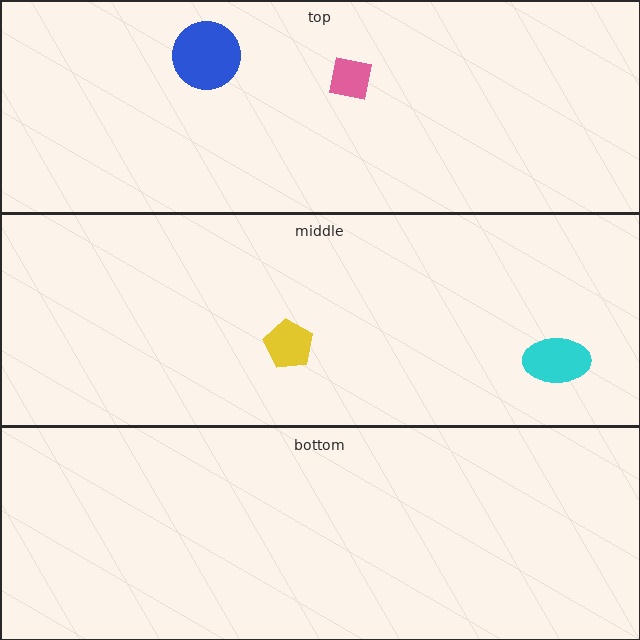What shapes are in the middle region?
The yellow pentagon, the cyan ellipse.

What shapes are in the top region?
The blue circle, the pink square.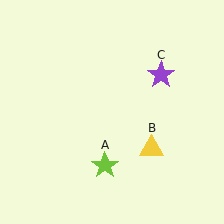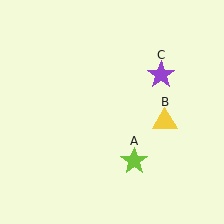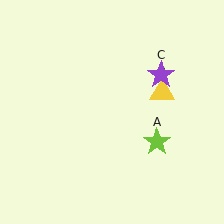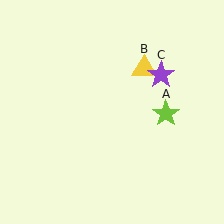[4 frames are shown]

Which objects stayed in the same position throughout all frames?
Purple star (object C) remained stationary.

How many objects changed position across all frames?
2 objects changed position: lime star (object A), yellow triangle (object B).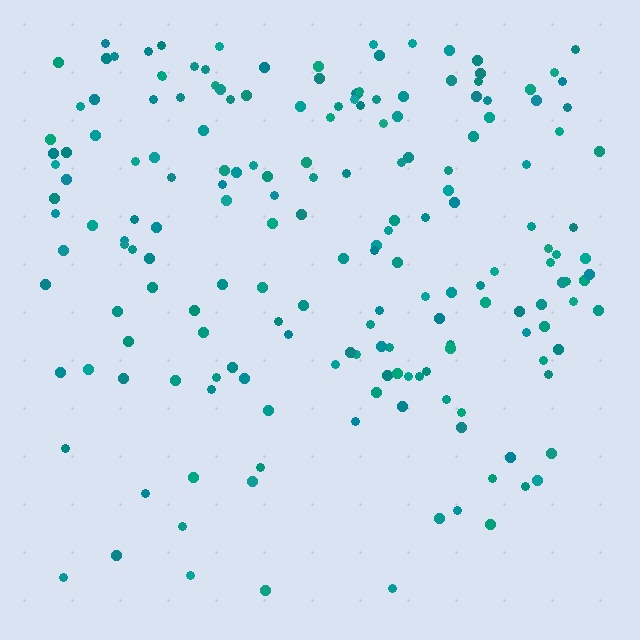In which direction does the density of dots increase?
From bottom to top, with the top side densest.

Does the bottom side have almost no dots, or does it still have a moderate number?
Still a moderate number, just noticeably fewer than the top.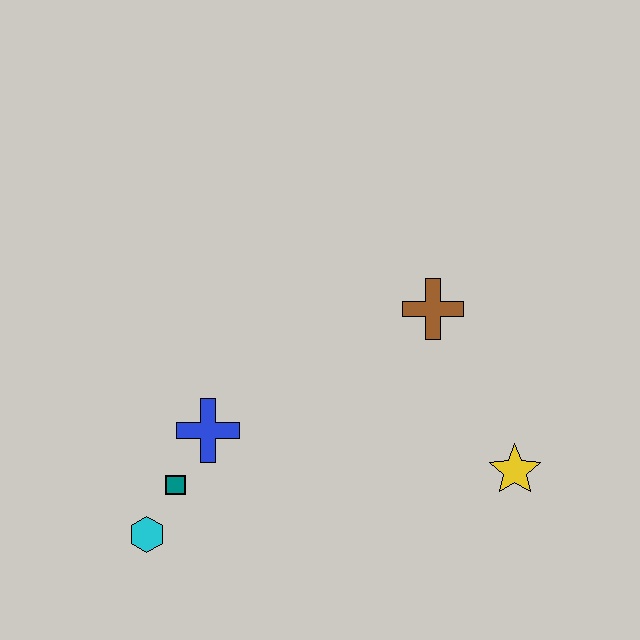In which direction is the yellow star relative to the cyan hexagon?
The yellow star is to the right of the cyan hexagon.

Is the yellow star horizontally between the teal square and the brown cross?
No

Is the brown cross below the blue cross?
No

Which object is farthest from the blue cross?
The yellow star is farthest from the blue cross.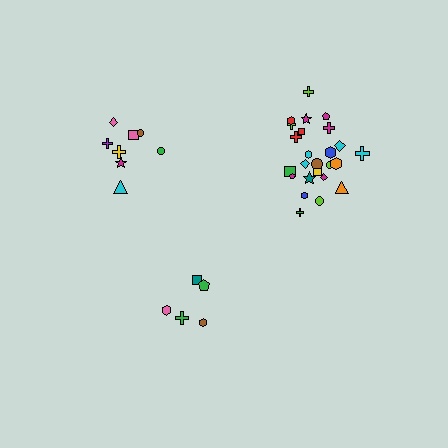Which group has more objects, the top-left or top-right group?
The top-right group.